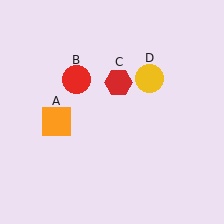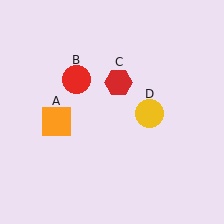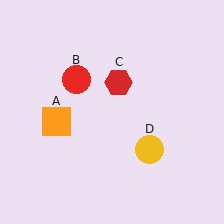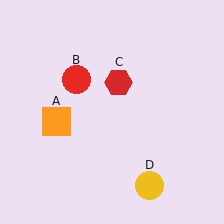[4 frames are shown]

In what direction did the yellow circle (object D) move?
The yellow circle (object D) moved down.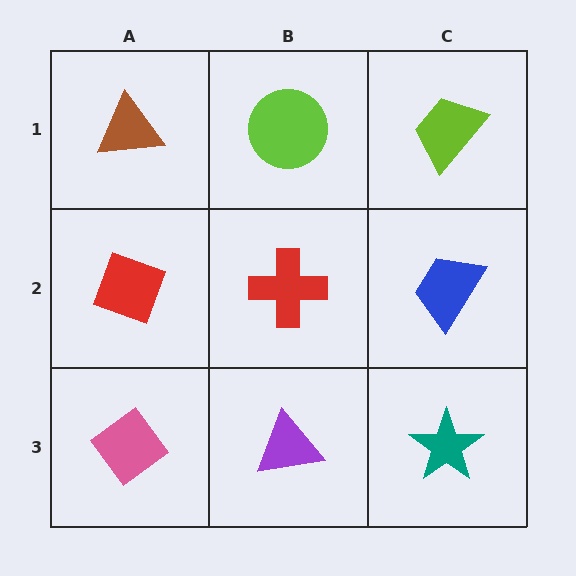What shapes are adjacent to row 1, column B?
A red cross (row 2, column B), a brown triangle (row 1, column A), a lime trapezoid (row 1, column C).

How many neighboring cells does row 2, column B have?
4.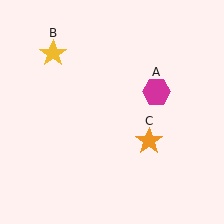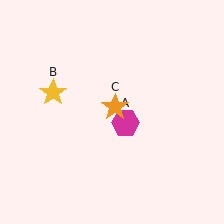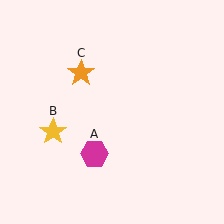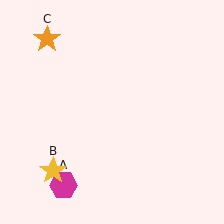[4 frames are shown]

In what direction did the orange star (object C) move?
The orange star (object C) moved up and to the left.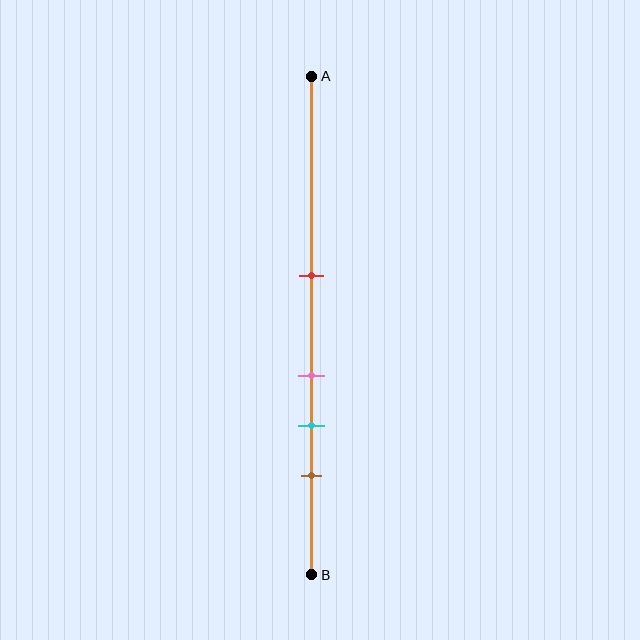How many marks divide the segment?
There are 4 marks dividing the segment.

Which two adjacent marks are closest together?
The pink and cyan marks are the closest adjacent pair.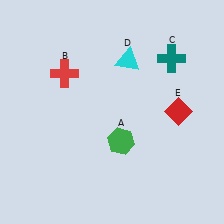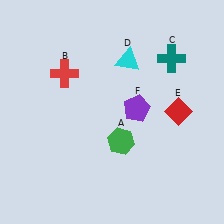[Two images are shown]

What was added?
A purple pentagon (F) was added in Image 2.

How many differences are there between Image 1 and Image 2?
There is 1 difference between the two images.